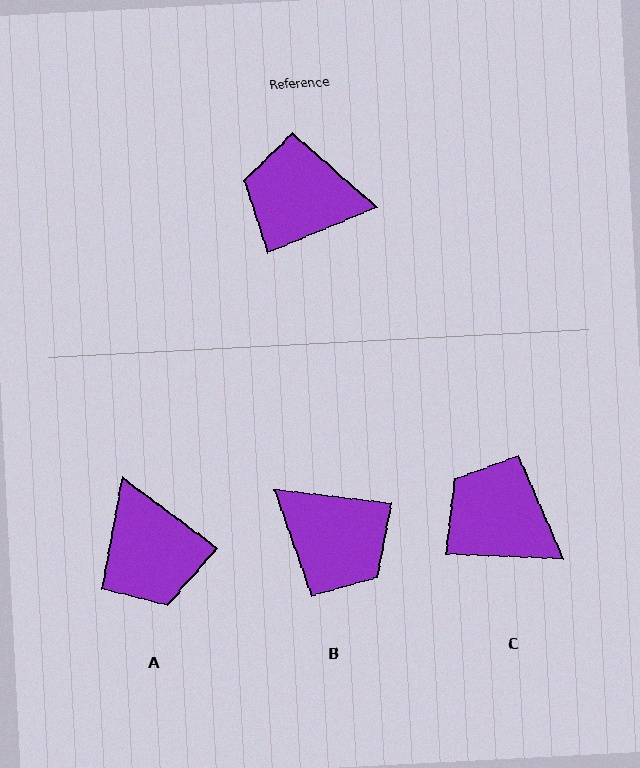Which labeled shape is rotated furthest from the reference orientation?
B, about 151 degrees away.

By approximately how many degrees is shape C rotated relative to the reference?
Approximately 25 degrees clockwise.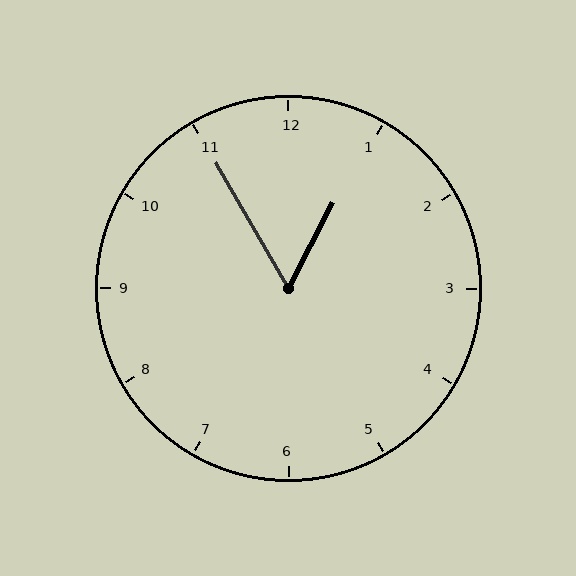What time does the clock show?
12:55.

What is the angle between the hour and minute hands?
Approximately 58 degrees.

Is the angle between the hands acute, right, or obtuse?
It is acute.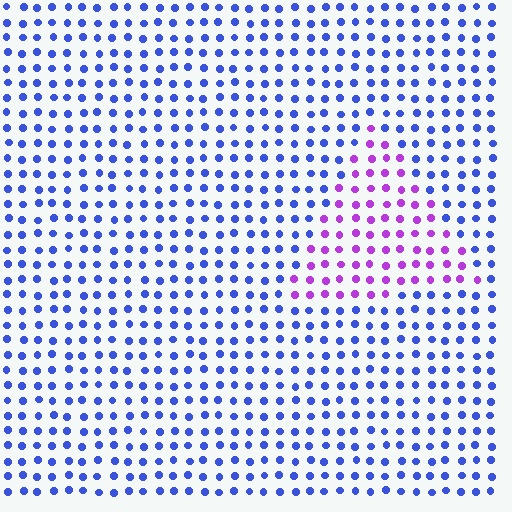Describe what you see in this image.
The image is filled with small blue elements in a uniform arrangement. A triangle-shaped region is visible where the elements are tinted to a slightly different hue, forming a subtle color boundary.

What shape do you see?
I see a triangle.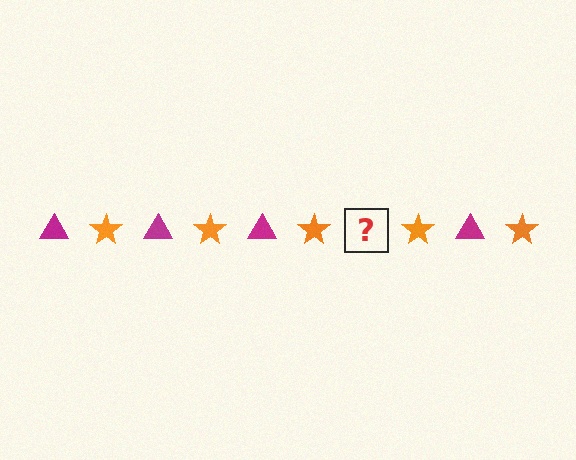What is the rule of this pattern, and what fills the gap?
The rule is that the pattern alternates between magenta triangle and orange star. The gap should be filled with a magenta triangle.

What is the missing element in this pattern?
The missing element is a magenta triangle.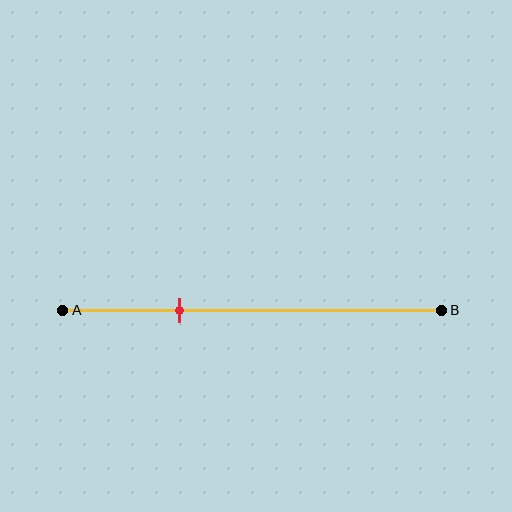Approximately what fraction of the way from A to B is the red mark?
The red mark is approximately 30% of the way from A to B.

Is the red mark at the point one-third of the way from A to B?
Yes, the mark is approximately at the one-third point.